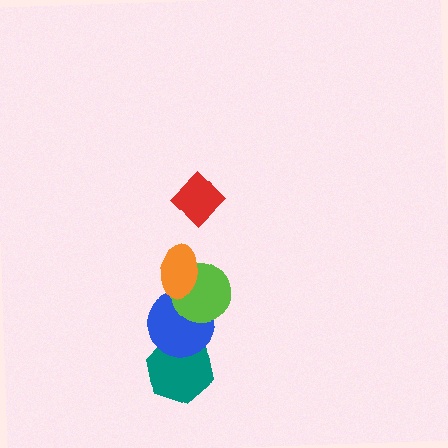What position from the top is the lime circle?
The lime circle is 3rd from the top.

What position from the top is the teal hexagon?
The teal hexagon is 5th from the top.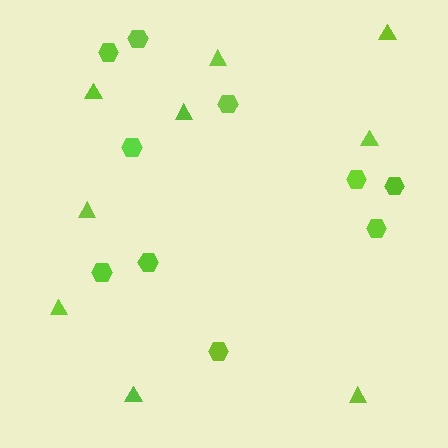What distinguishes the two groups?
There are 2 groups: one group of hexagons (10) and one group of triangles (9).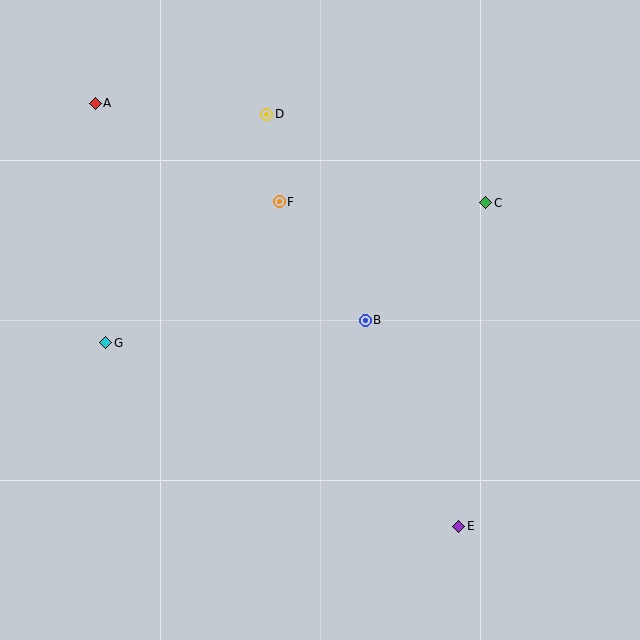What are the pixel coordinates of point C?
Point C is at (486, 203).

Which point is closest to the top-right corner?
Point C is closest to the top-right corner.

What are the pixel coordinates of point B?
Point B is at (365, 320).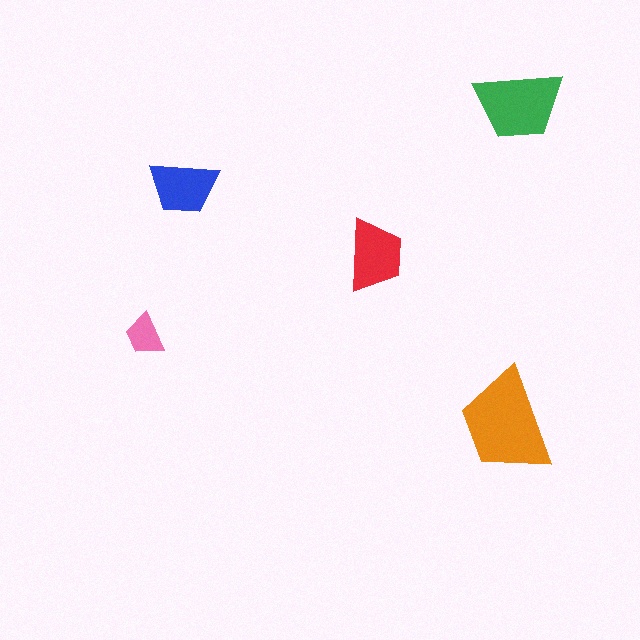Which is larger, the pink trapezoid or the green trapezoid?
The green one.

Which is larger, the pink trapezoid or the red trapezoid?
The red one.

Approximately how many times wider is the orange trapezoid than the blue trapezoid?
About 1.5 times wider.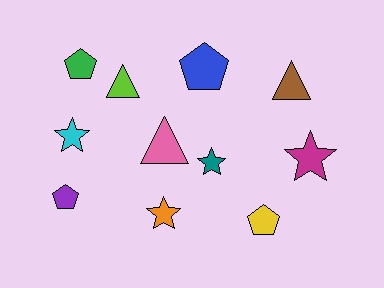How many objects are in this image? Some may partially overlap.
There are 11 objects.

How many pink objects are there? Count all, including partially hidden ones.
There is 1 pink object.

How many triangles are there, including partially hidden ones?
There are 3 triangles.